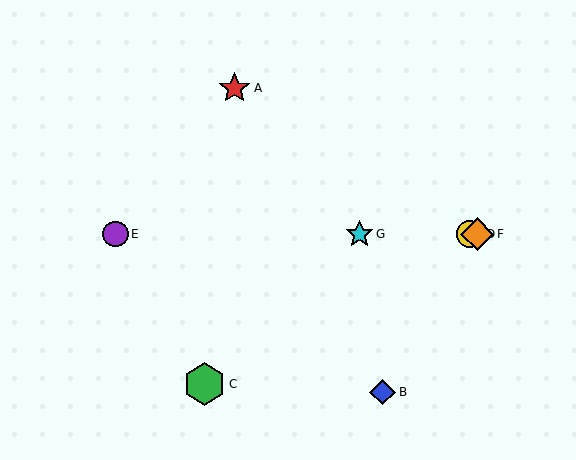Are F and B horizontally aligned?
No, F is at y≈234 and B is at y≈392.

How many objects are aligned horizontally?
4 objects (D, E, F, G) are aligned horizontally.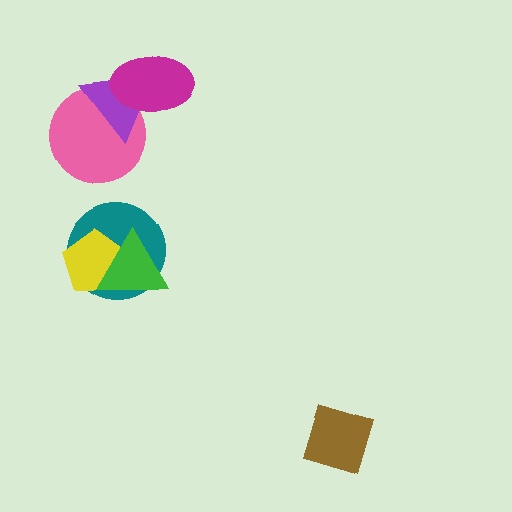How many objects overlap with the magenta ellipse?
2 objects overlap with the magenta ellipse.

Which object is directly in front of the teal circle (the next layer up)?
The yellow pentagon is directly in front of the teal circle.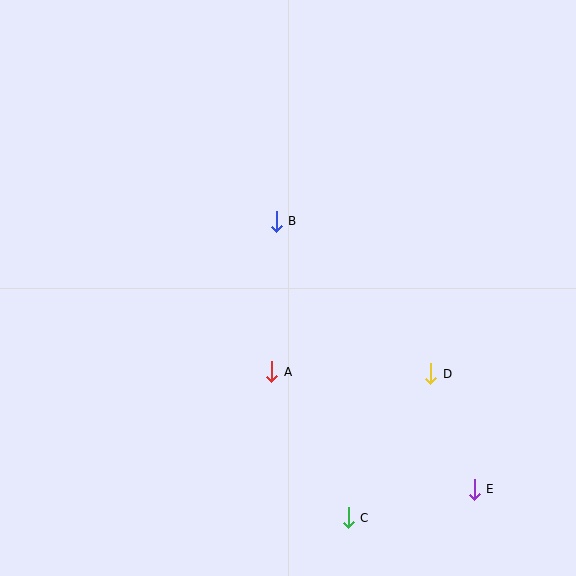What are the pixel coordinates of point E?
Point E is at (474, 489).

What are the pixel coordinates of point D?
Point D is at (431, 374).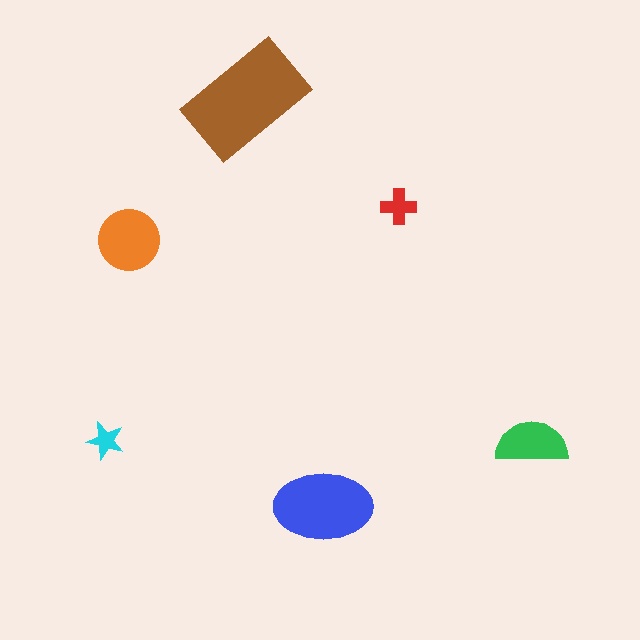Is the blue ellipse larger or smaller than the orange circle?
Larger.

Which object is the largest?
The brown rectangle.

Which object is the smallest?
The cyan star.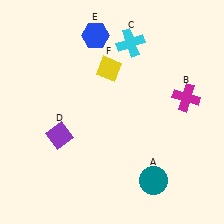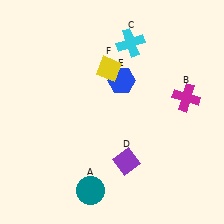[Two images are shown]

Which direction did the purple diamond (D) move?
The purple diamond (D) moved right.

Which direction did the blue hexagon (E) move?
The blue hexagon (E) moved down.